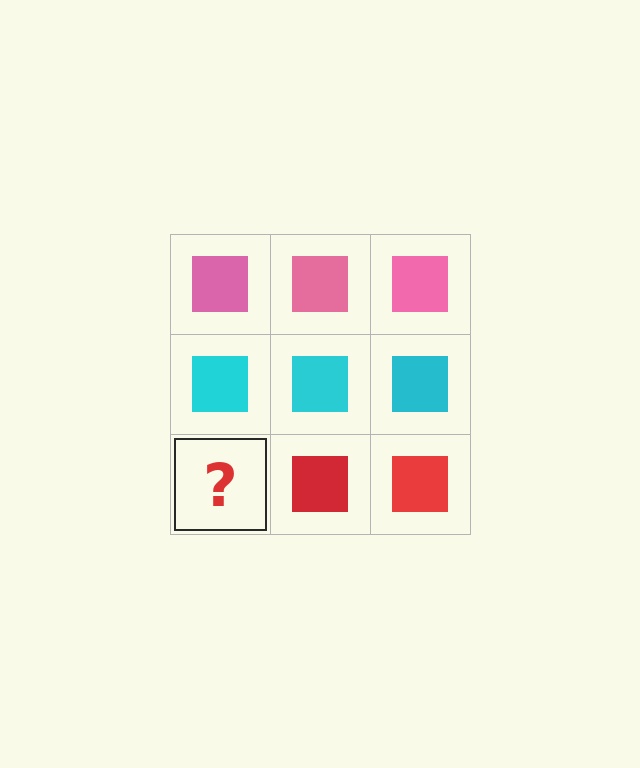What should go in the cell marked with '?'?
The missing cell should contain a red square.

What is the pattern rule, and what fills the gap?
The rule is that each row has a consistent color. The gap should be filled with a red square.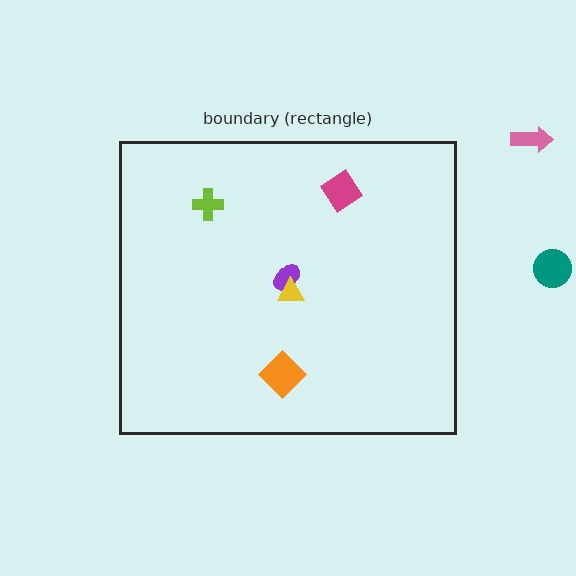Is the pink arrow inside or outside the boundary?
Outside.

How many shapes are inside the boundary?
5 inside, 2 outside.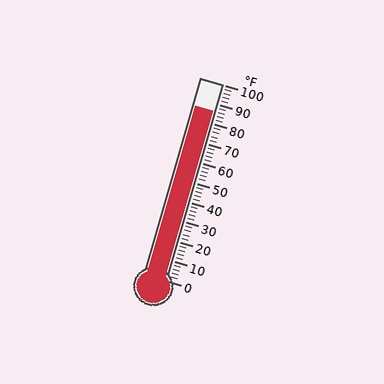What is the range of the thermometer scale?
The thermometer scale ranges from 0°F to 100°F.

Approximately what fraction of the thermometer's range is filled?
The thermometer is filled to approximately 85% of its range.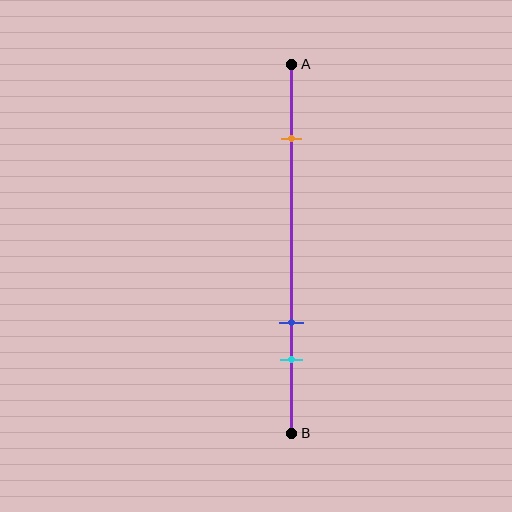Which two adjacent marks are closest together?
The blue and cyan marks are the closest adjacent pair.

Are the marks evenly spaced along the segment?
No, the marks are not evenly spaced.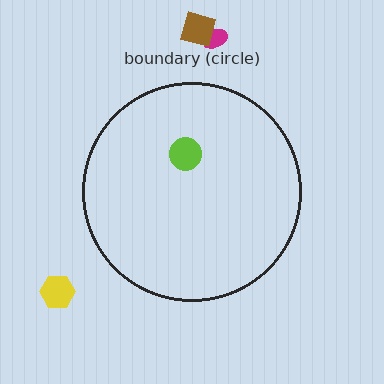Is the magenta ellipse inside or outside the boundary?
Outside.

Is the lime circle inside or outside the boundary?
Inside.